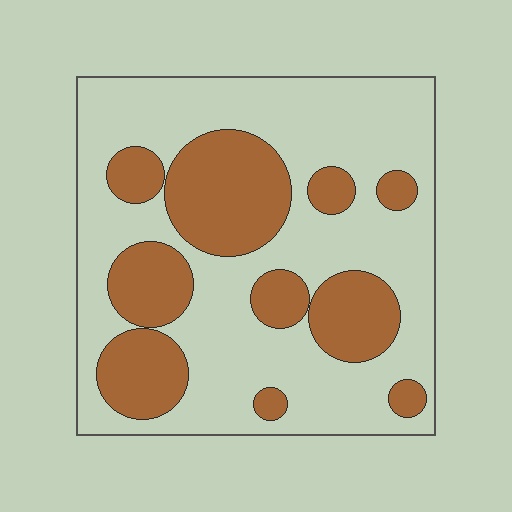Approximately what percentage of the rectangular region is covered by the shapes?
Approximately 35%.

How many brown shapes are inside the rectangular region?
10.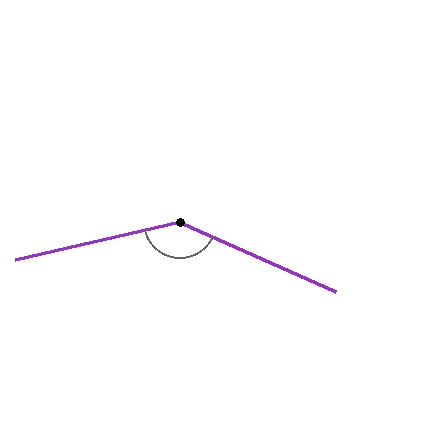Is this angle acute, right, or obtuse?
It is obtuse.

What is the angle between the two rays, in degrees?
Approximately 143 degrees.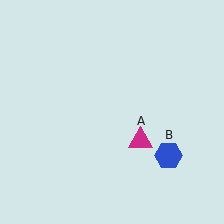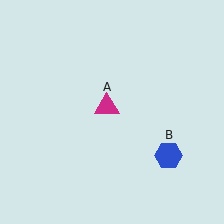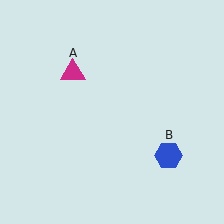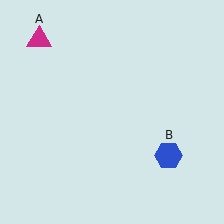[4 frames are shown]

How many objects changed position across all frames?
1 object changed position: magenta triangle (object A).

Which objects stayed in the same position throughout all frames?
Blue hexagon (object B) remained stationary.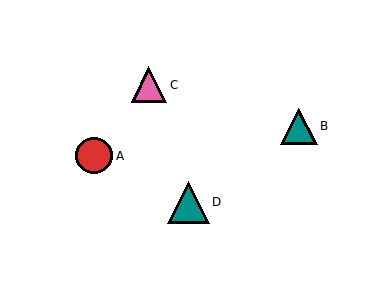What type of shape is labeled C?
Shape C is a pink triangle.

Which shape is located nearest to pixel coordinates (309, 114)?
The teal triangle (labeled B) at (299, 126) is nearest to that location.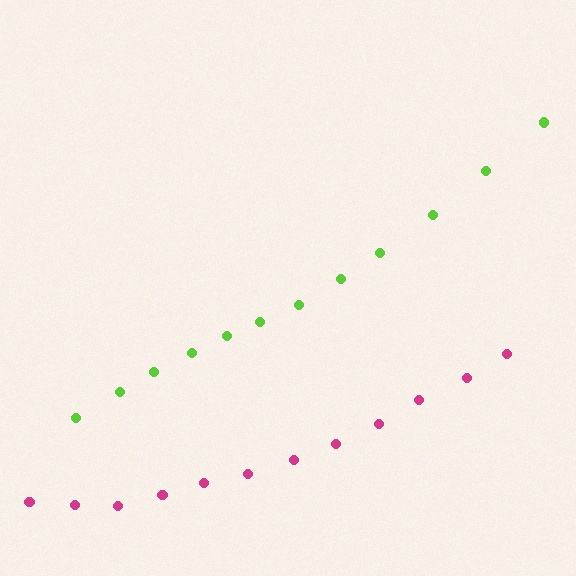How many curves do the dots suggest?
There are 2 distinct paths.